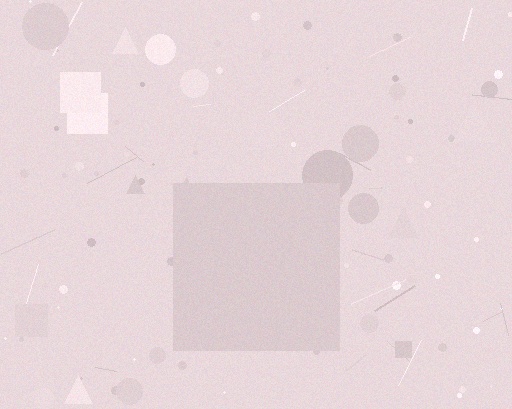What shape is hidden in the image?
A square is hidden in the image.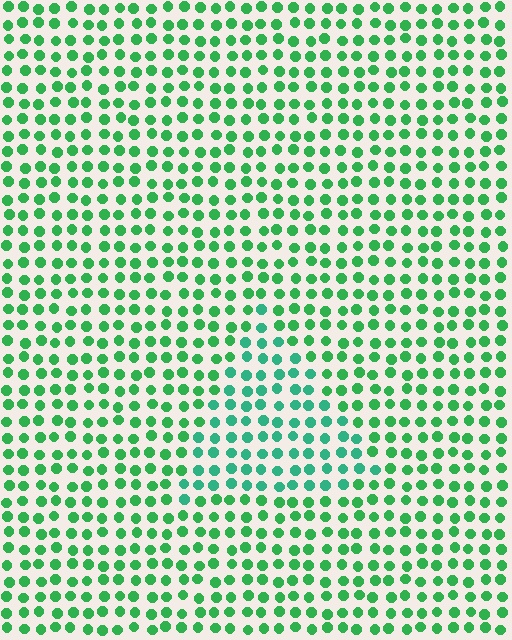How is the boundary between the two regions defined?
The boundary is defined purely by a slight shift in hue (about 25 degrees). Spacing, size, and orientation are identical on both sides.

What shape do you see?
I see a triangle.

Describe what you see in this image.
The image is filled with small green elements in a uniform arrangement. A triangle-shaped region is visible where the elements are tinted to a slightly different hue, forming a subtle color boundary.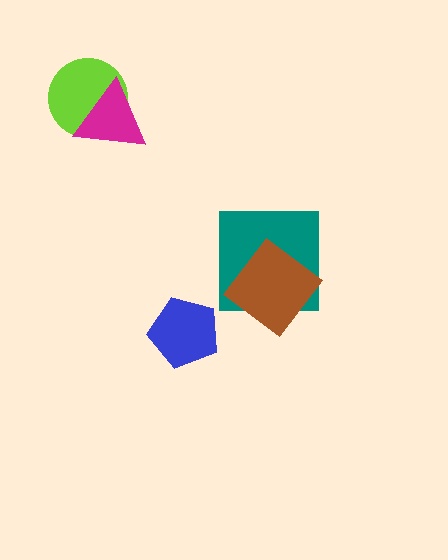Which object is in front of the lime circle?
The magenta triangle is in front of the lime circle.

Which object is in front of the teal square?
The brown diamond is in front of the teal square.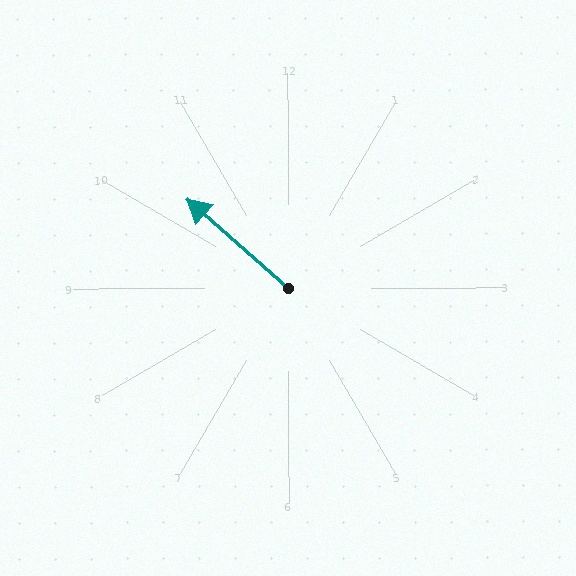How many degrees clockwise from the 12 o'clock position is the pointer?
Approximately 311 degrees.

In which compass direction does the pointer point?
Northwest.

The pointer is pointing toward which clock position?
Roughly 10 o'clock.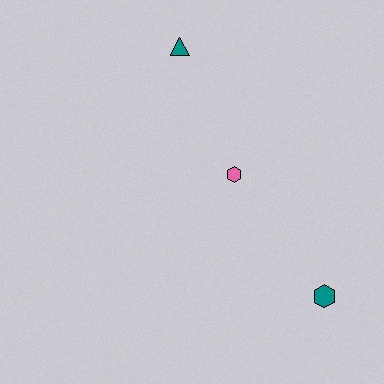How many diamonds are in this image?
There are no diamonds.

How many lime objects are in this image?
There are no lime objects.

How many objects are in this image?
There are 3 objects.